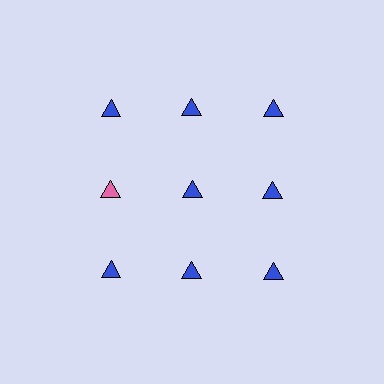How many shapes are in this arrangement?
There are 9 shapes arranged in a grid pattern.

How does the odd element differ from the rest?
It has a different color: pink instead of blue.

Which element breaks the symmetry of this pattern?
The pink triangle in the second row, leftmost column breaks the symmetry. All other shapes are blue triangles.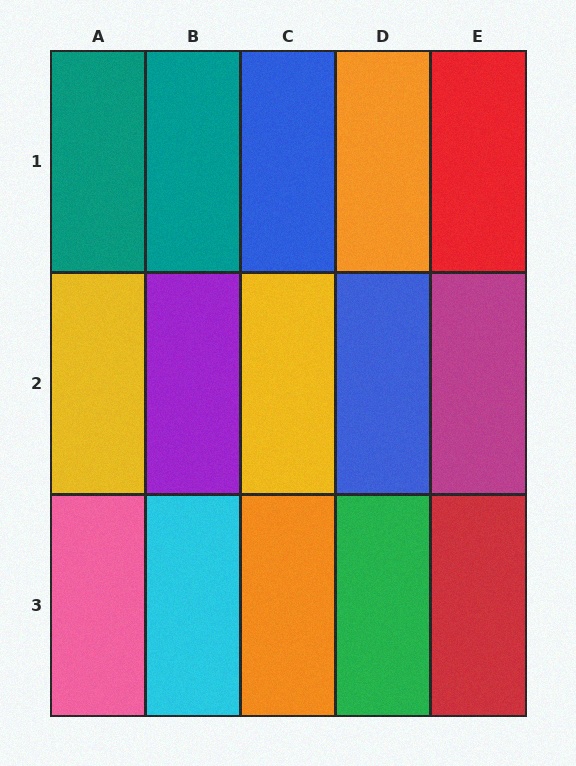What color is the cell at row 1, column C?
Blue.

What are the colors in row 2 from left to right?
Yellow, purple, yellow, blue, magenta.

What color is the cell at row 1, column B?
Teal.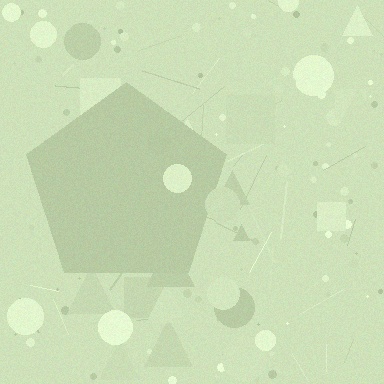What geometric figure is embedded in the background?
A pentagon is embedded in the background.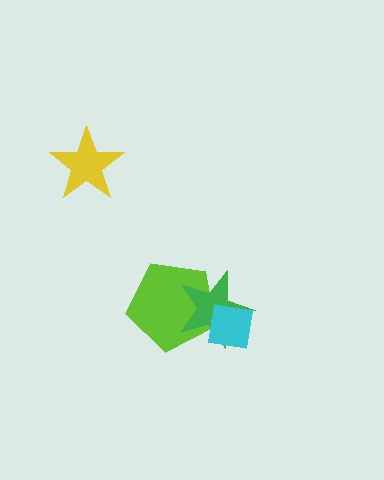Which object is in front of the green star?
The cyan square is in front of the green star.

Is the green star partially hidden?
Yes, it is partially covered by another shape.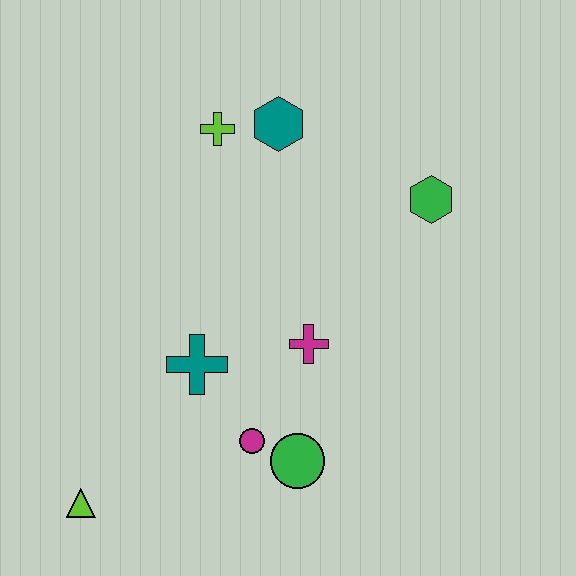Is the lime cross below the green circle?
No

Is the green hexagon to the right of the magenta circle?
Yes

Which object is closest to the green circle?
The magenta circle is closest to the green circle.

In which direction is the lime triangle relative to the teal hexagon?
The lime triangle is below the teal hexagon.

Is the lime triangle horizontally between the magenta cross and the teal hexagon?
No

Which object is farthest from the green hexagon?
The lime triangle is farthest from the green hexagon.